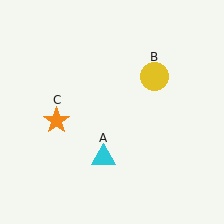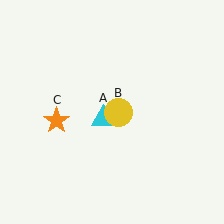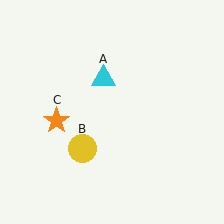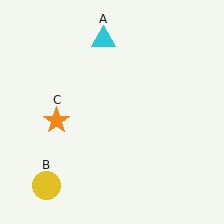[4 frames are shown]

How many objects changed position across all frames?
2 objects changed position: cyan triangle (object A), yellow circle (object B).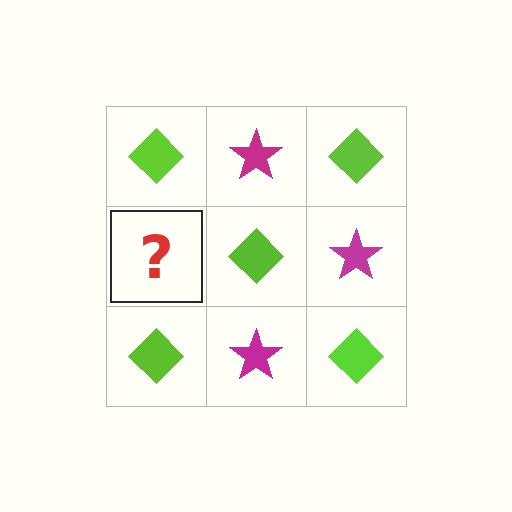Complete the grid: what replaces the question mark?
The question mark should be replaced with a magenta star.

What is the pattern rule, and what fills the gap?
The rule is that it alternates lime diamond and magenta star in a checkerboard pattern. The gap should be filled with a magenta star.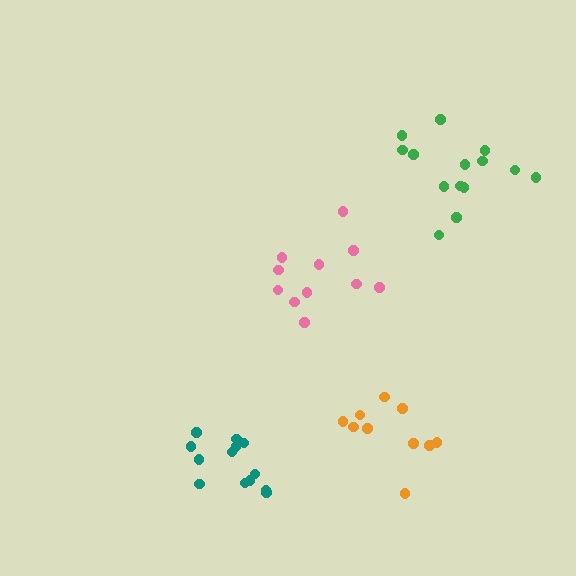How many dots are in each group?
Group 1: 11 dots, Group 2: 14 dots, Group 3: 10 dots, Group 4: 13 dots (48 total).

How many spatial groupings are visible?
There are 4 spatial groupings.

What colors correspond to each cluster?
The clusters are colored: pink, green, orange, teal.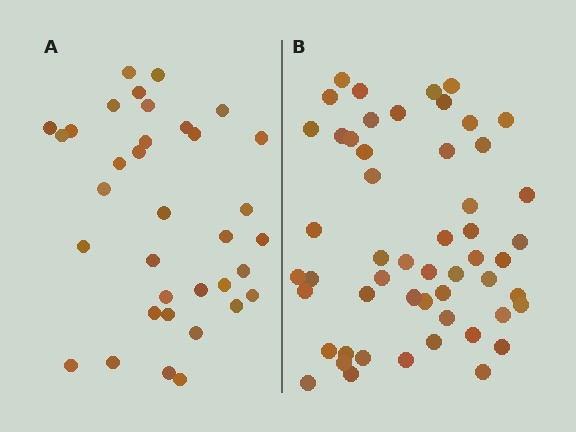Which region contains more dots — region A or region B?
Region B (the right region) has more dots.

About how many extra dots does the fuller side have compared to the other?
Region B has approximately 20 more dots than region A.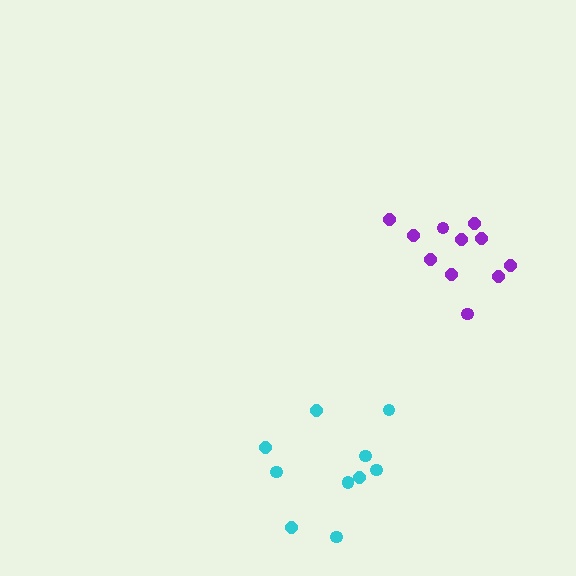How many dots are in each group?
Group 1: 10 dots, Group 2: 11 dots (21 total).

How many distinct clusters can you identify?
There are 2 distinct clusters.